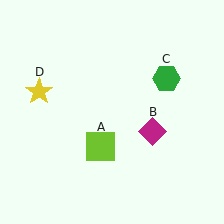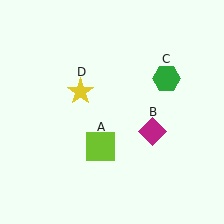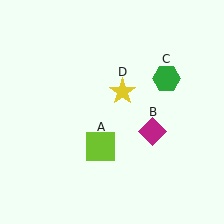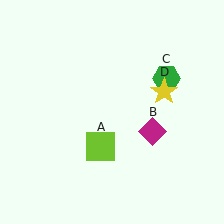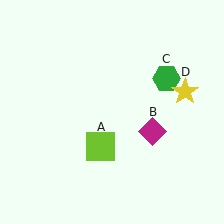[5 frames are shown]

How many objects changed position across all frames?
1 object changed position: yellow star (object D).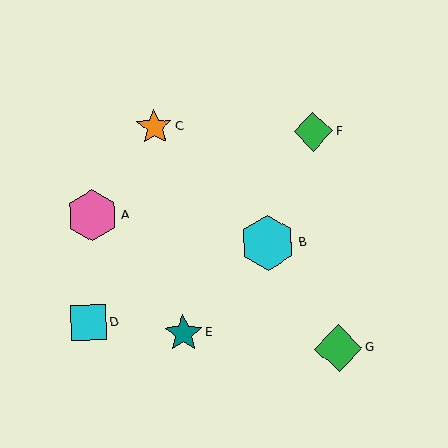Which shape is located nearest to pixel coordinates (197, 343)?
The teal star (labeled E) at (183, 334) is nearest to that location.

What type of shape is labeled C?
Shape C is an orange star.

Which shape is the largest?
The cyan hexagon (labeled B) is the largest.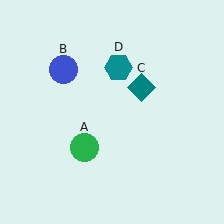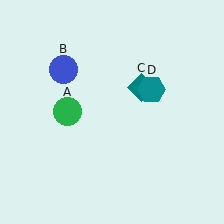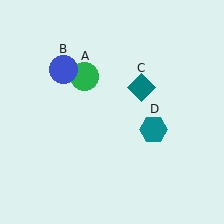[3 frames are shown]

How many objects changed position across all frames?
2 objects changed position: green circle (object A), teal hexagon (object D).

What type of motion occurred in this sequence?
The green circle (object A), teal hexagon (object D) rotated clockwise around the center of the scene.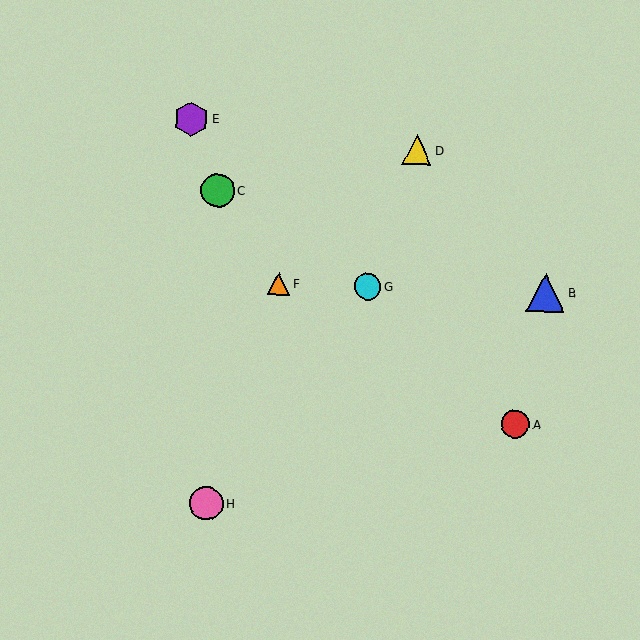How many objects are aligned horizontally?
3 objects (B, F, G) are aligned horizontally.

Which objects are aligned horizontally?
Objects B, F, G are aligned horizontally.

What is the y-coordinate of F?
Object F is at y≈284.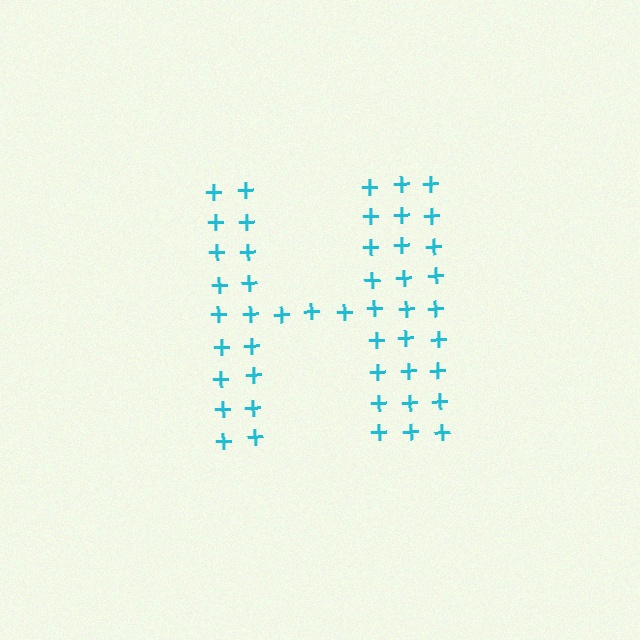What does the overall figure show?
The overall figure shows the letter H.